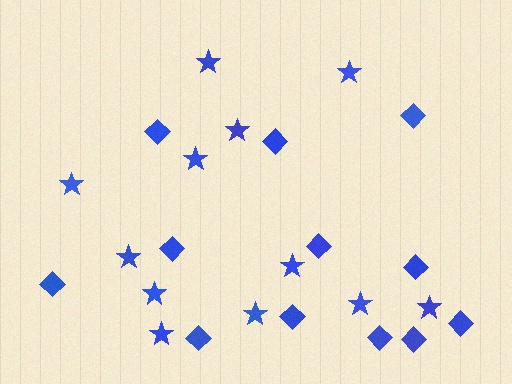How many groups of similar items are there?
There are 2 groups: one group of stars (12) and one group of diamonds (12).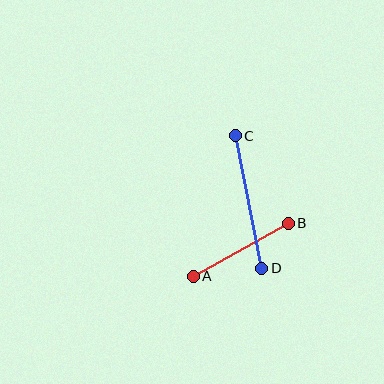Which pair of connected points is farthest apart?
Points C and D are farthest apart.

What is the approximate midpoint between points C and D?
The midpoint is at approximately (249, 202) pixels.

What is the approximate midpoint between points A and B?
The midpoint is at approximately (241, 250) pixels.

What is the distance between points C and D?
The distance is approximately 135 pixels.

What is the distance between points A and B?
The distance is approximately 109 pixels.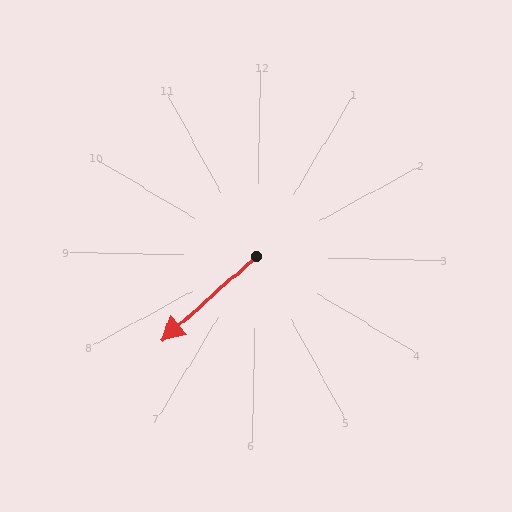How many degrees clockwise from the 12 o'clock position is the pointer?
Approximately 227 degrees.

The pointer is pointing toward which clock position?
Roughly 8 o'clock.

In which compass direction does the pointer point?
Southwest.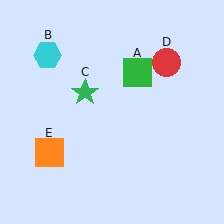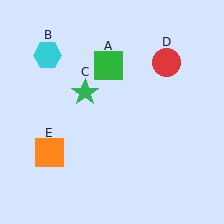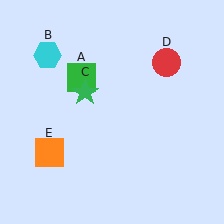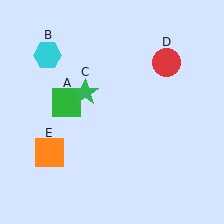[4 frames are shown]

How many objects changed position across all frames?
1 object changed position: green square (object A).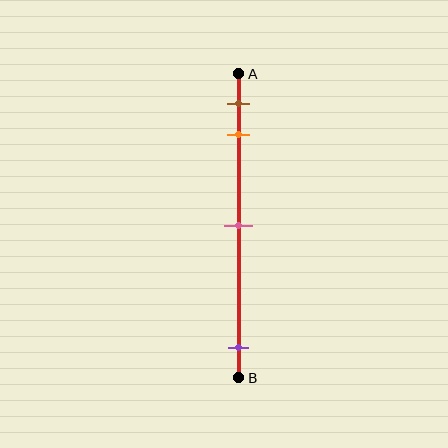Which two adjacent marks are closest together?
The brown and orange marks are the closest adjacent pair.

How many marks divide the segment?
There are 4 marks dividing the segment.